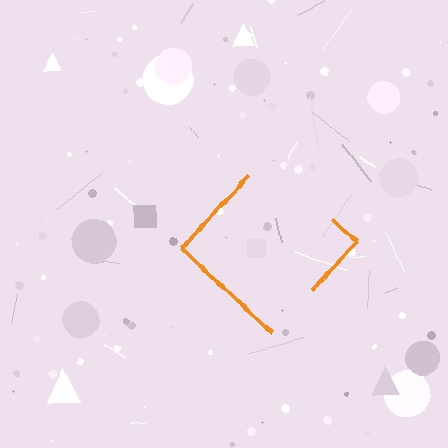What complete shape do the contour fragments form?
The contour fragments form a diamond.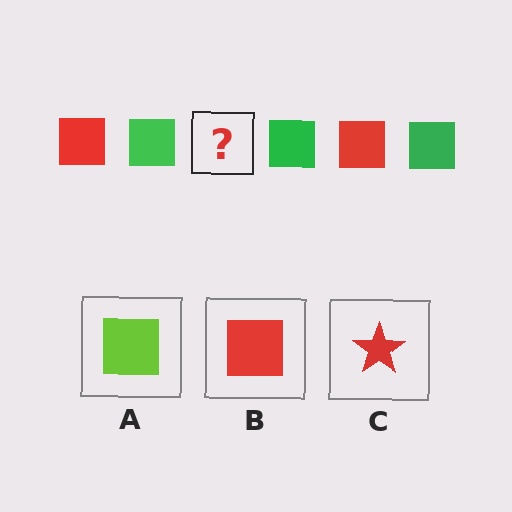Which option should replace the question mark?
Option B.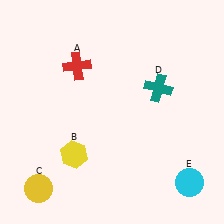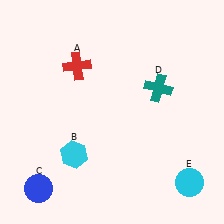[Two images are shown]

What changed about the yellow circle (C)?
In Image 1, C is yellow. In Image 2, it changed to blue.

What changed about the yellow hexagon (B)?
In Image 1, B is yellow. In Image 2, it changed to cyan.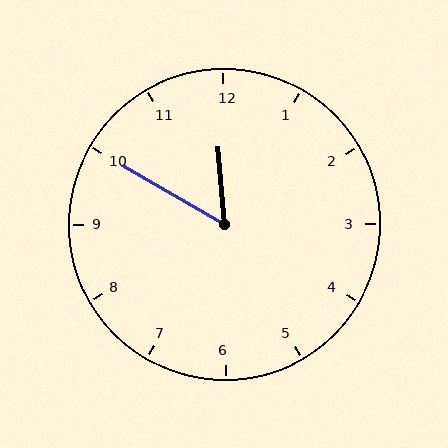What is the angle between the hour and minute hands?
Approximately 55 degrees.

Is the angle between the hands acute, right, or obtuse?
It is acute.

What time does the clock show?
11:50.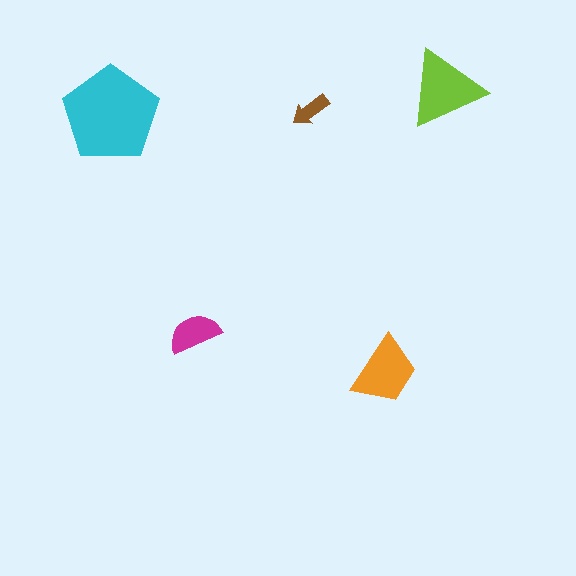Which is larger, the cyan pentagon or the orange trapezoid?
The cyan pentagon.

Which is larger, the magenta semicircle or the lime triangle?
The lime triangle.